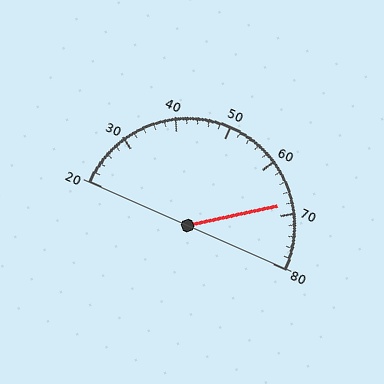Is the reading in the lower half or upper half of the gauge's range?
The reading is in the upper half of the range (20 to 80).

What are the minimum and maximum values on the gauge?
The gauge ranges from 20 to 80.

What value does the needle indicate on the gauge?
The needle indicates approximately 68.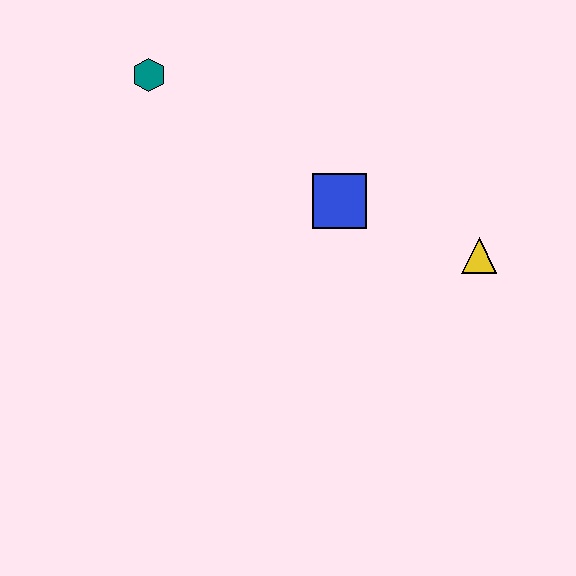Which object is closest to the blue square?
The yellow triangle is closest to the blue square.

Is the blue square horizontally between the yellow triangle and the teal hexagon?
Yes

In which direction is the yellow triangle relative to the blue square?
The yellow triangle is to the right of the blue square.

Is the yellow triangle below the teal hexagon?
Yes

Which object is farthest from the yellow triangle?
The teal hexagon is farthest from the yellow triangle.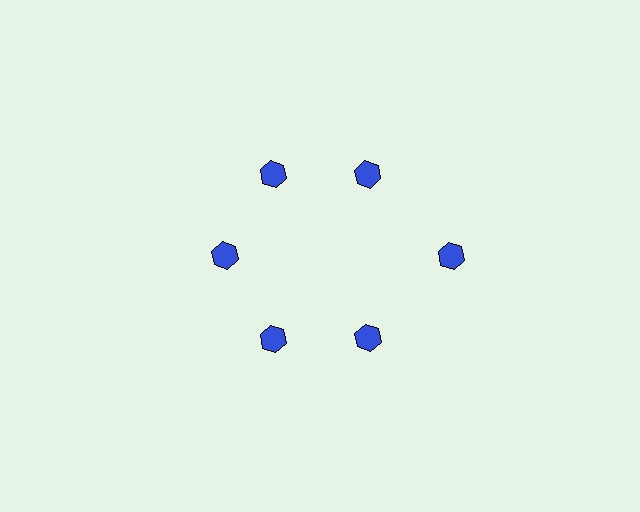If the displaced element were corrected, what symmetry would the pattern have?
It would have 6-fold rotational symmetry — the pattern would map onto itself every 60 degrees.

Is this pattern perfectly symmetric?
No. The 6 blue hexagons are arranged in a ring, but one element near the 3 o'clock position is pushed outward from the center, breaking the 6-fold rotational symmetry.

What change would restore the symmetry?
The symmetry would be restored by moving it inward, back onto the ring so that all 6 hexagons sit at equal angles and equal distance from the center.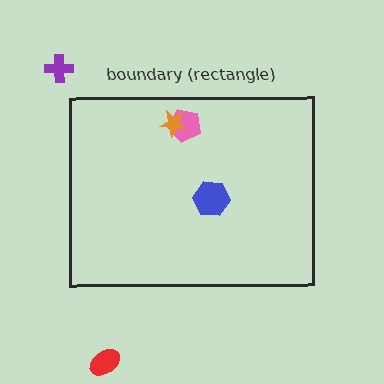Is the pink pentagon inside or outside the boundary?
Inside.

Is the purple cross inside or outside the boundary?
Outside.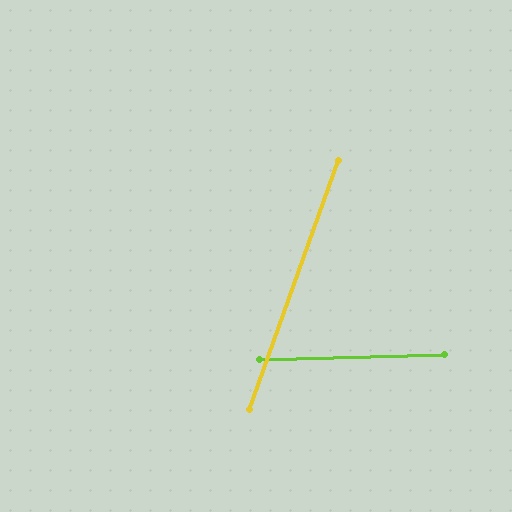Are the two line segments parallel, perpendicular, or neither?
Neither parallel nor perpendicular — they differ by about 69°.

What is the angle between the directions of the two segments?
Approximately 69 degrees.